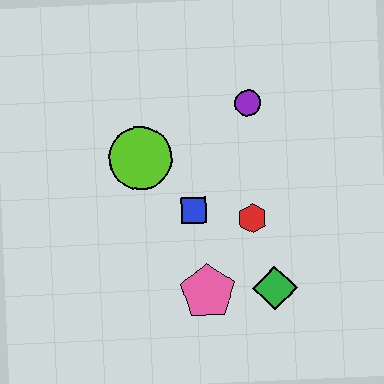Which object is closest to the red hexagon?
The blue square is closest to the red hexagon.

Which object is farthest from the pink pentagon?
The purple circle is farthest from the pink pentagon.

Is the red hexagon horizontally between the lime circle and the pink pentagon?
No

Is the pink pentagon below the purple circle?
Yes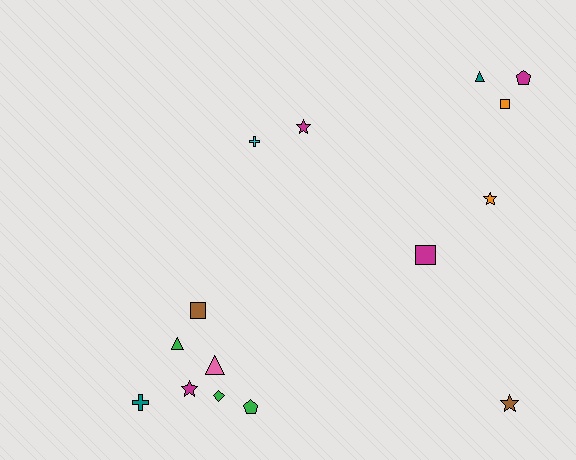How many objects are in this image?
There are 15 objects.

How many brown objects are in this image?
There are 2 brown objects.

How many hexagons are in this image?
There are no hexagons.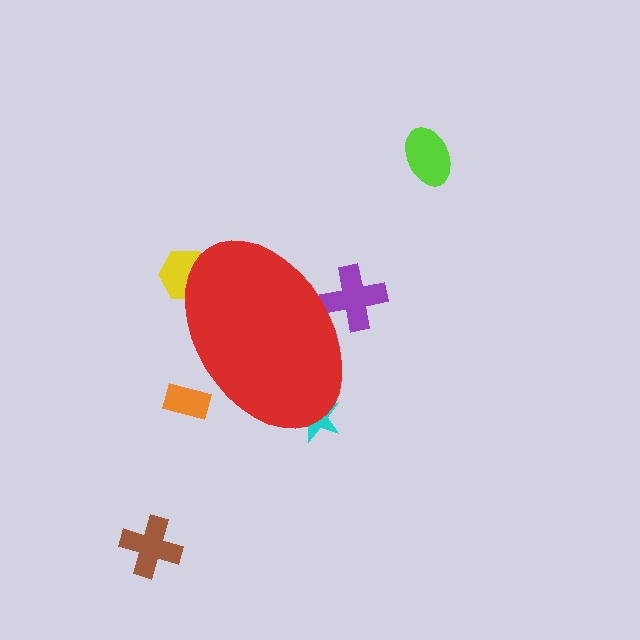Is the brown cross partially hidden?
No, the brown cross is fully visible.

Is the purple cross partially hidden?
Yes, the purple cross is partially hidden behind the red ellipse.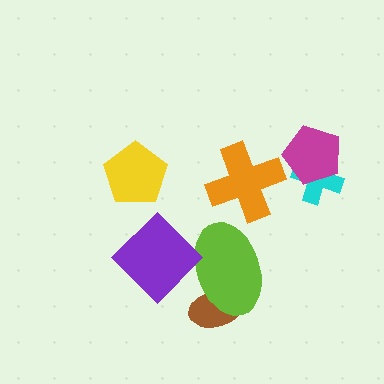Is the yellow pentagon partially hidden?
No, no other shape covers it.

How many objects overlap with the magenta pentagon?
1 object overlaps with the magenta pentagon.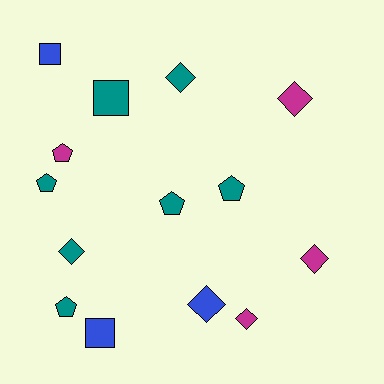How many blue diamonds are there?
There is 1 blue diamond.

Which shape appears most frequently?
Diamond, with 6 objects.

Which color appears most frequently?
Teal, with 7 objects.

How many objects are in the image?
There are 14 objects.